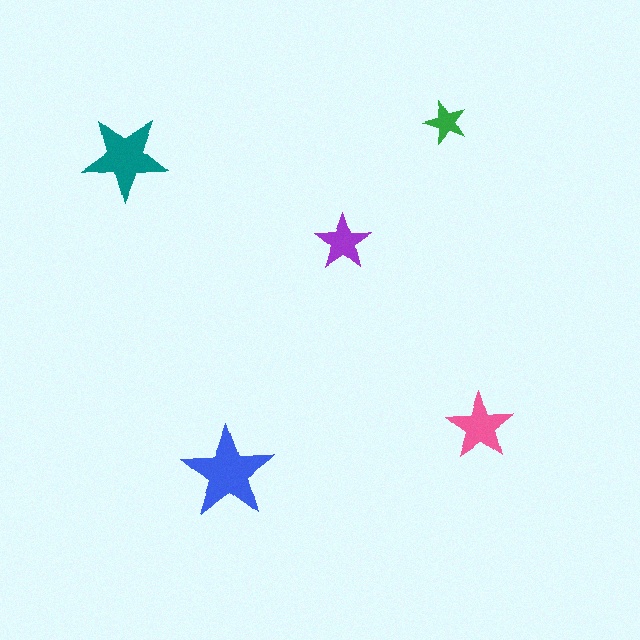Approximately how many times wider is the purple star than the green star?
About 1.5 times wider.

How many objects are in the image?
There are 5 objects in the image.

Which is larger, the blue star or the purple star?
The blue one.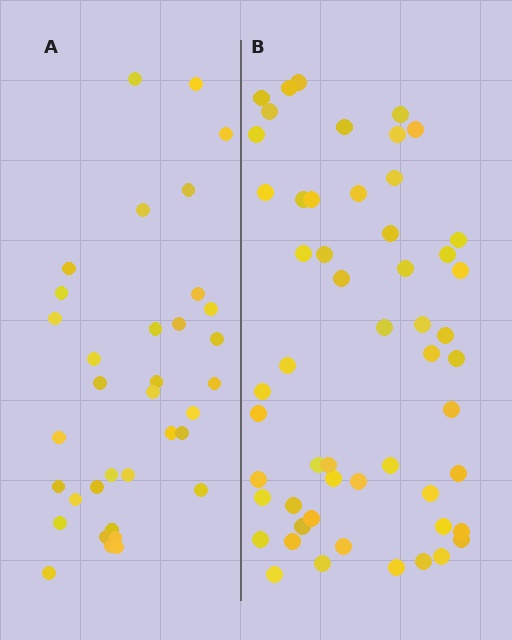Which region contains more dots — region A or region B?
Region B (the right region) has more dots.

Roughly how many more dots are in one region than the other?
Region B has approximately 20 more dots than region A.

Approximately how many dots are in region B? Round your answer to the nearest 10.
About 50 dots. (The exact count is 54, which rounds to 50.)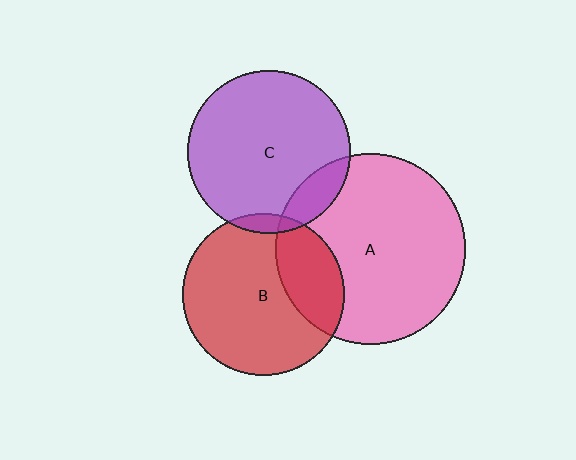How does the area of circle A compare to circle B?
Approximately 1.4 times.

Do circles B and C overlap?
Yes.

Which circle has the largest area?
Circle A (pink).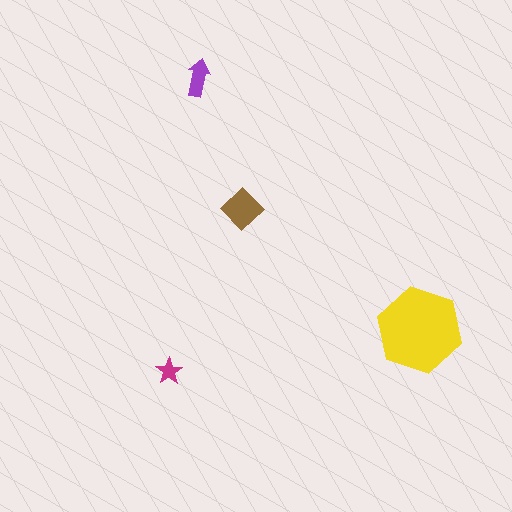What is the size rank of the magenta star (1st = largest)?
4th.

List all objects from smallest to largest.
The magenta star, the purple arrow, the brown diamond, the yellow hexagon.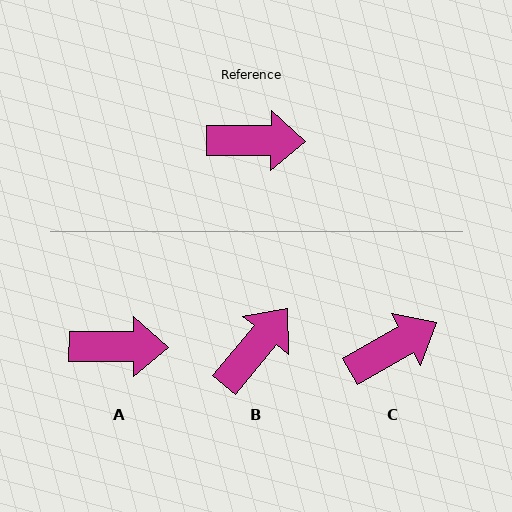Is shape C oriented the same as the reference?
No, it is off by about 30 degrees.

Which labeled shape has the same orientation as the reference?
A.